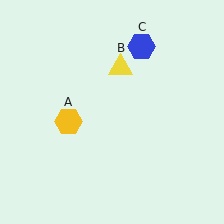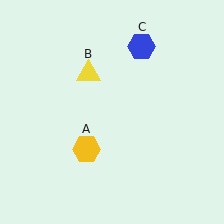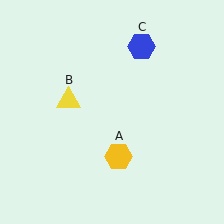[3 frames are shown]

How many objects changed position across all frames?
2 objects changed position: yellow hexagon (object A), yellow triangle (object B).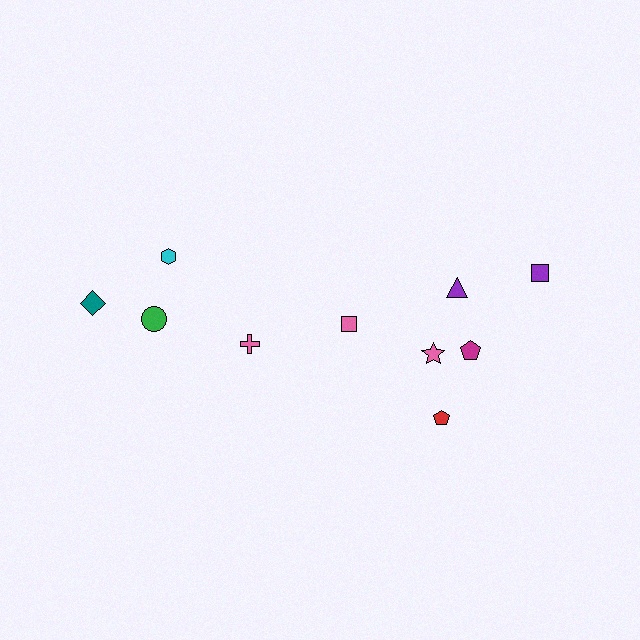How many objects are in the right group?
There are 6 objects.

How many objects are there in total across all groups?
There are 10 objects.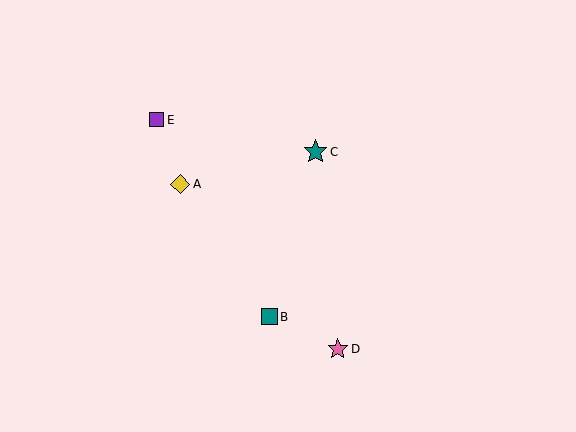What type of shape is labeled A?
Shape A is a yellow diamond.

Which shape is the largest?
The teal star (labeled C) is the largest.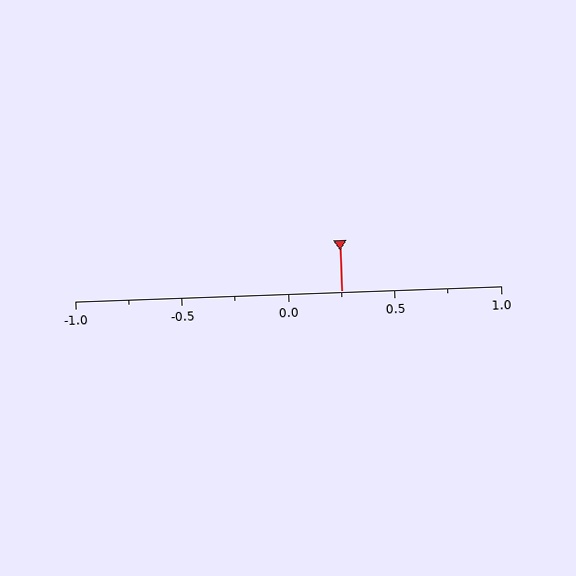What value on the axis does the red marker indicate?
The marker indicates approximately 0.25.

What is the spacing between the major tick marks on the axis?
The major ticks are spaced 0.5 apart.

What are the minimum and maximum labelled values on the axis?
The axis runs from -1.0 to 1.0.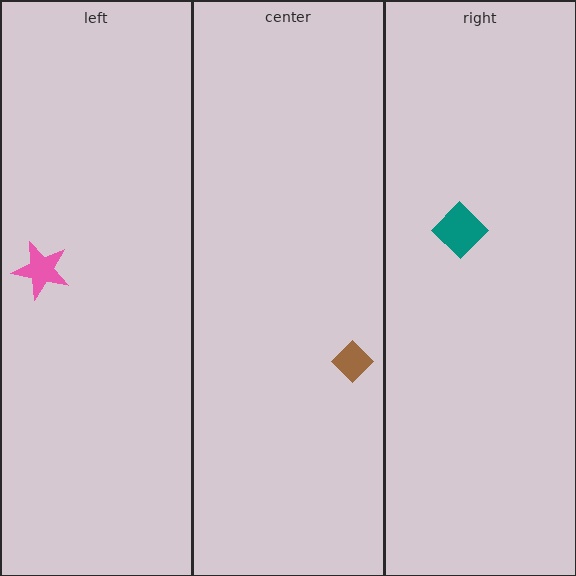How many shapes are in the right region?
1.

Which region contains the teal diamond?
The right region.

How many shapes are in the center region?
1.